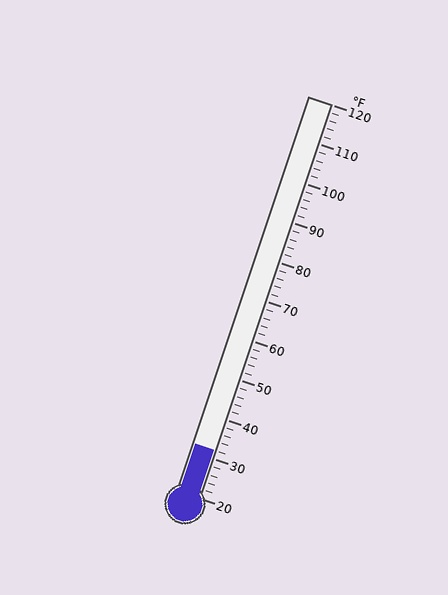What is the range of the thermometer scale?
The thermometer scale ranges from 20°F to 120°F.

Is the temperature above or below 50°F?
The temperature is below 50°F.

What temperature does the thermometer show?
The thermometer shows approximately 32°F.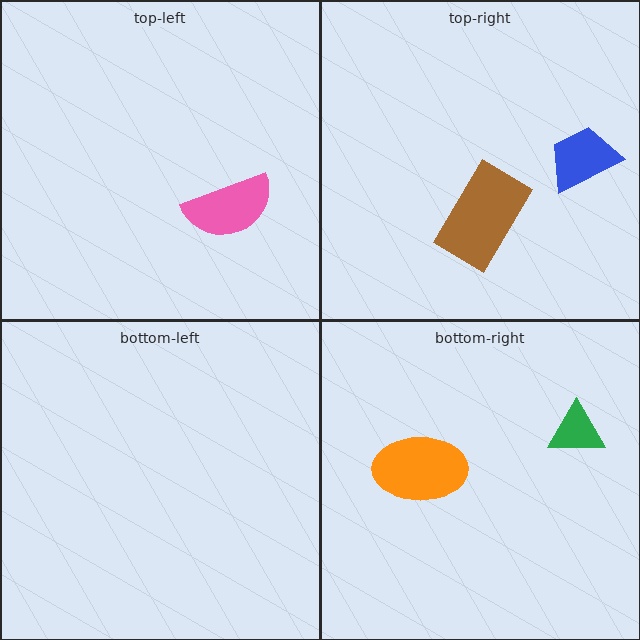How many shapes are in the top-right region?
2.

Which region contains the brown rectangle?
The top-right region.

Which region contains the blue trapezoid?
The top-right region.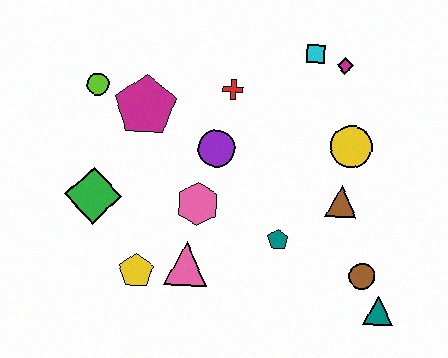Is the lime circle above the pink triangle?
Yes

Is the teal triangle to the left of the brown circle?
No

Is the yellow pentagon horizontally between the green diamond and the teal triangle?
Yes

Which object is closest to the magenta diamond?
The cyan square is closest to the magenta diamond.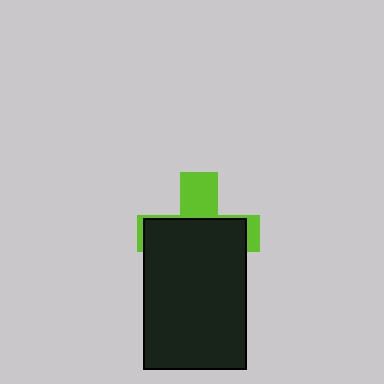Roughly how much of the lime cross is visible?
A small part of it is visible (roughly 33%).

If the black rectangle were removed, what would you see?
You would see the complete lime cross.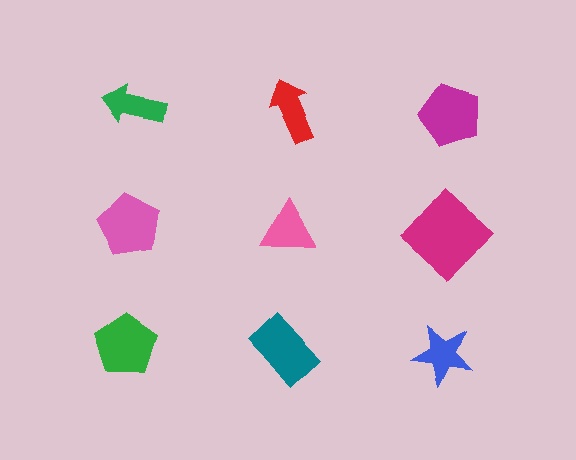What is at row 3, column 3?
A blue star.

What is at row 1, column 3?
A magenta pentagon.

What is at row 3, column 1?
A green pentagon.